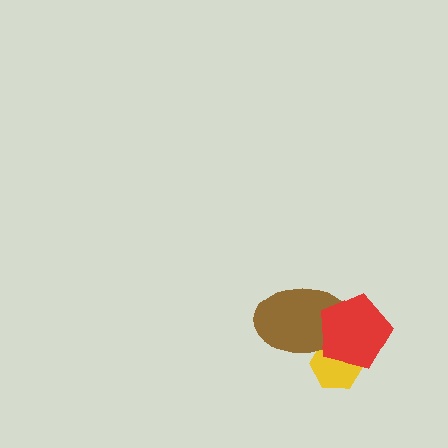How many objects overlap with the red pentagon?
2 objects overlap with the red pentagon.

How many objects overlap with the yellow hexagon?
2 objects overlap with the yellow hexagon.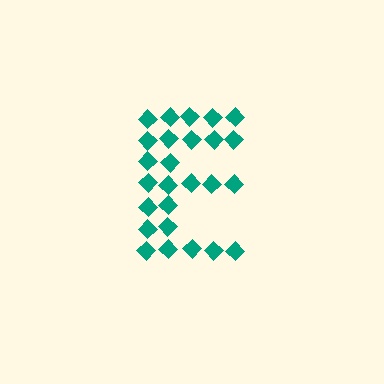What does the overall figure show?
The overall figure shows the letter E.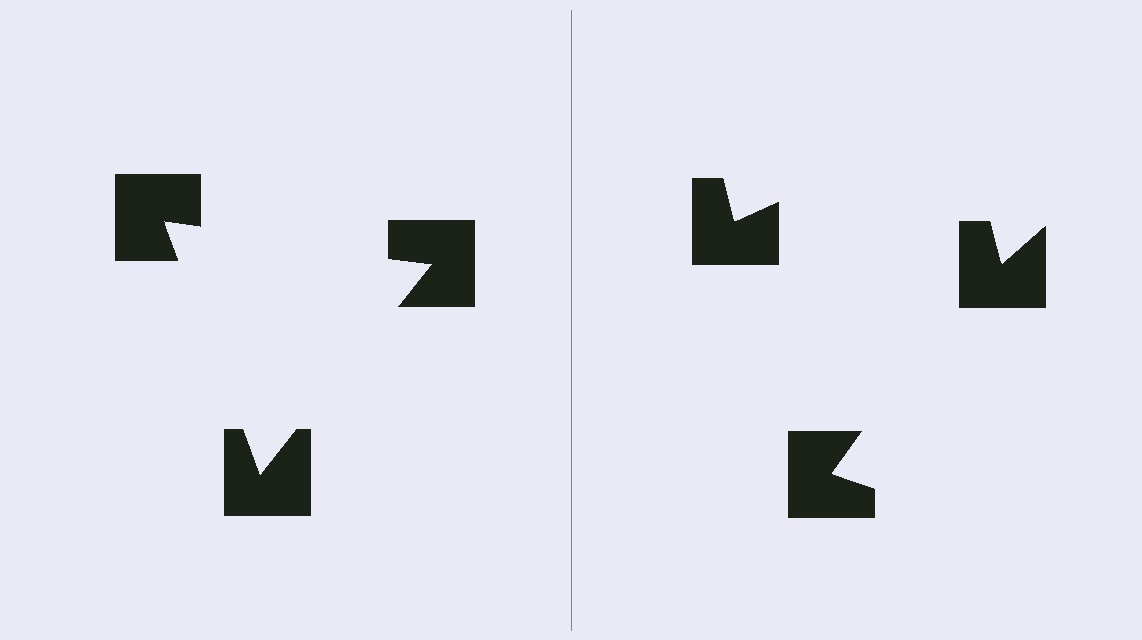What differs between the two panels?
The notched squares are positioned identically on both sides; only the wedge orientations differ. On the left they align to a triangle; on the right they are misaligned.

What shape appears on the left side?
An illusory triangle.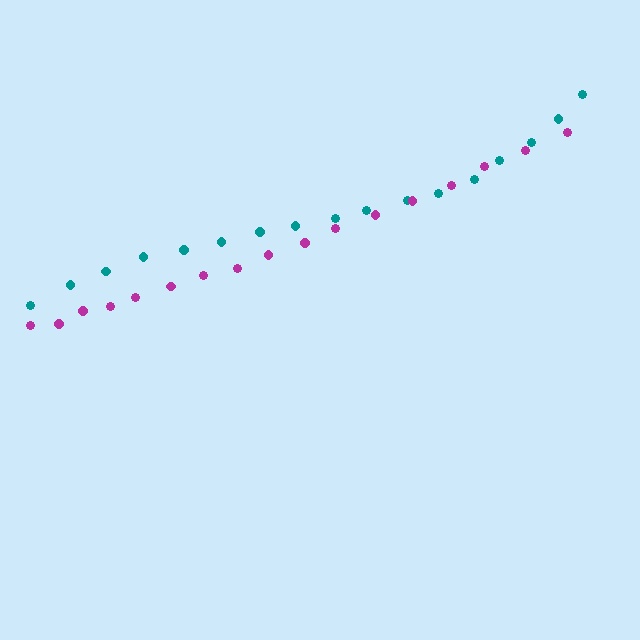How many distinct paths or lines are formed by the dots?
There are 2 distinct paths.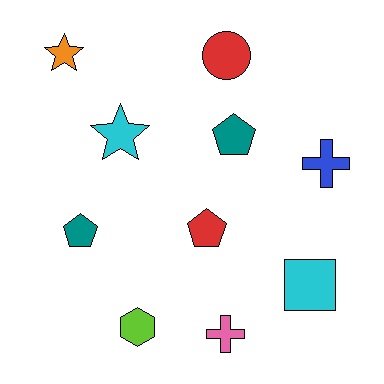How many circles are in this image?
There is 1 circle.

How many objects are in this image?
There are 10 objects.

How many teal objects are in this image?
There are 2 teal objects.